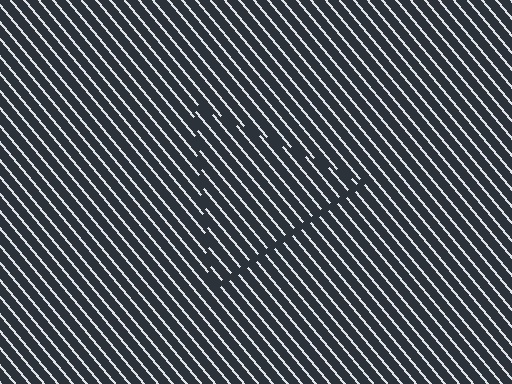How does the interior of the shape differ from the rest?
The interior of the shape contains the same grating, shifted by half a period — the contour is defined by the phase discontinuity where line-ends from the inner and outer gratings abut.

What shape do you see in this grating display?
An illusory triangle. The interior of the shape contains the same grating, shifted by half a period — the contour is defined by the phase discontinuity where line-ends from the inner and outer gratings abut.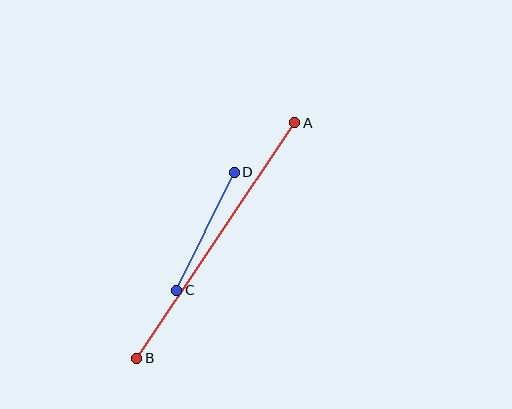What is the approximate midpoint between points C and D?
The midpoint is at approximately (205, 231) pixels.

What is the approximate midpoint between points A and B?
The midpoint is at approximately (216, 240) pixels.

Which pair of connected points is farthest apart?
Points A and B are farthest apart.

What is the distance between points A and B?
The distance is approximately 284 pixels.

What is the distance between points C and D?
The distance is approximately 131 pixels.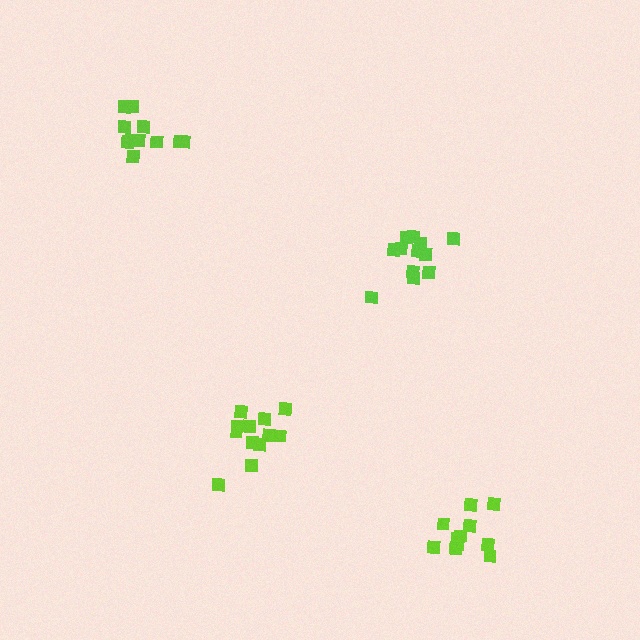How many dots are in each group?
Group 1: 12 dots, Group 2: 11 dots, Group 3: 11 dots, Group 4: 12 dots (46 total).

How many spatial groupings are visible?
There are 4 spatial groupings.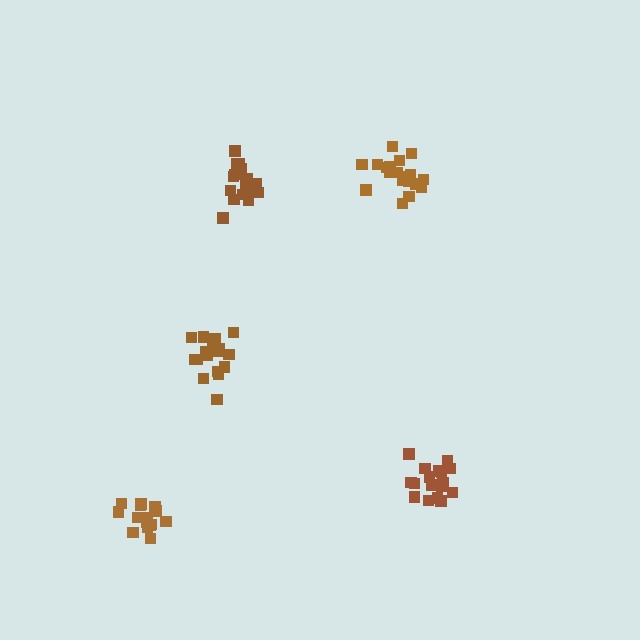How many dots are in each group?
Group 1: 19 dots, Group 2: 19 dots, Group 3: 16 dots, Group 4: 19 dots, Group 5: 18 dots (91 total).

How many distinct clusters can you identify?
There are 5 distinct clusters.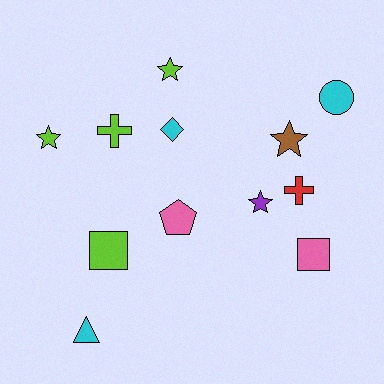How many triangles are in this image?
There is 1 triangle.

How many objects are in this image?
There are 12 objects.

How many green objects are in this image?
There are no green objects.